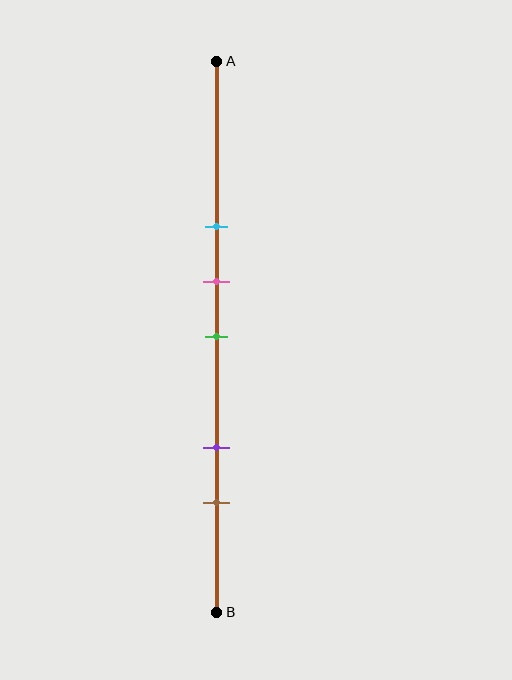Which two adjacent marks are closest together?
The pink and green marks are the closest adjacent pair.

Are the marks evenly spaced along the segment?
No, the marks are not evenly spaced.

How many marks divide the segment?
There are 5 marks dividing the segment.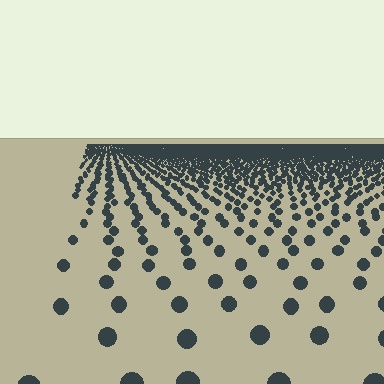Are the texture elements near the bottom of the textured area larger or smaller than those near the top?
Larger. Near the bottom, elements are closer to the viewer and appear at a bigger on-screen size.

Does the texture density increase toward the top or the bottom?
Density increases toward the top.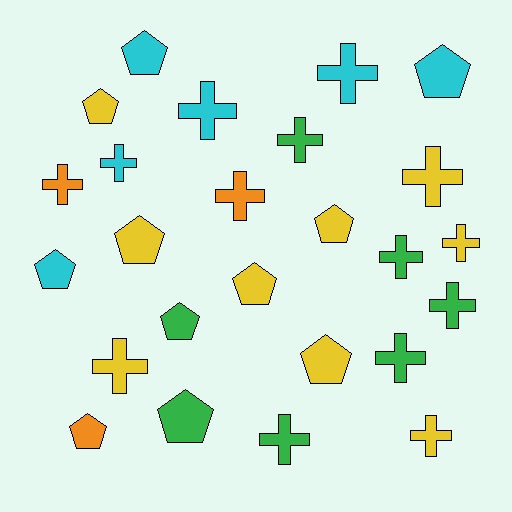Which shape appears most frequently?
Cross, with 14 objects.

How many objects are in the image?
There are 25 objects.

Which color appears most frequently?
Yellow, with 9 objects.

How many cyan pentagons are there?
There are 3 cyan pentagons.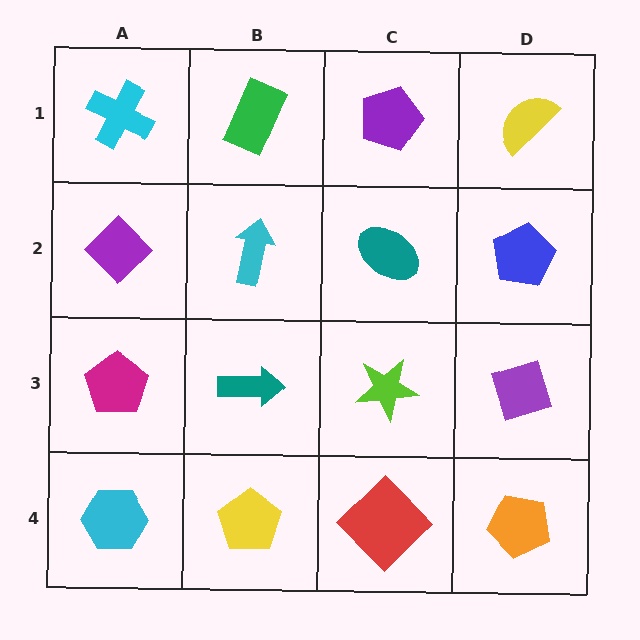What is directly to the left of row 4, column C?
A yellow pentagon.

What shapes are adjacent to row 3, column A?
A purple diamond (row 2, column A), a cyan hexagon (row 4, column A), a teal arrow (row 3, column B).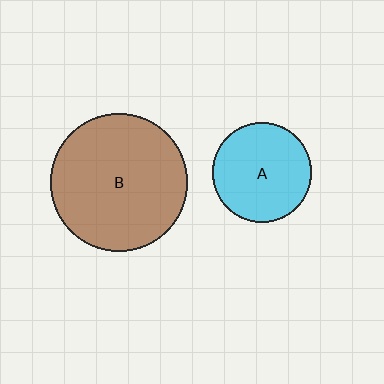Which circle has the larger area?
Circle B (brown).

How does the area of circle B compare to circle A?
Approximately 1.9 times.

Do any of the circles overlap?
No, none of the circles overlap.